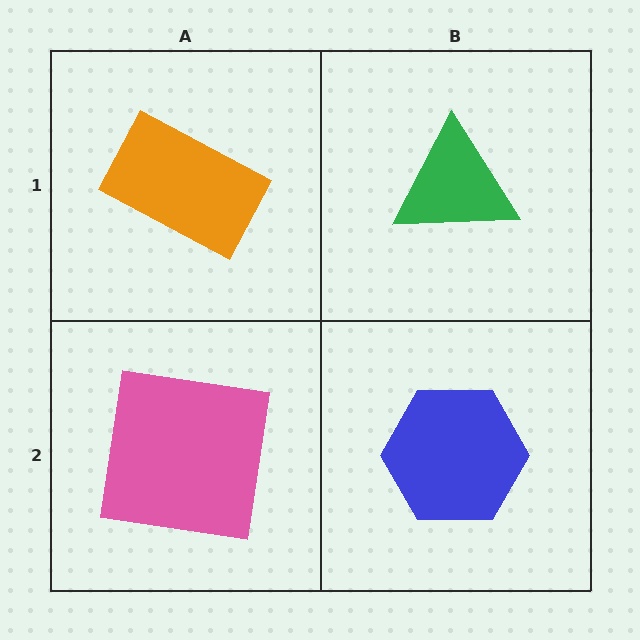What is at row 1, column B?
A green triangle.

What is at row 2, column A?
A pink square.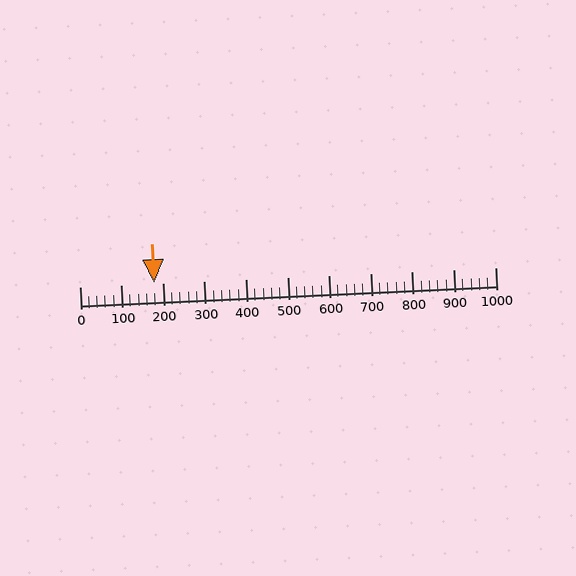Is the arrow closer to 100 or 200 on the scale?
The arrow is closer to 200.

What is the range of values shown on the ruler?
The ruler shows values from 0 to 1000.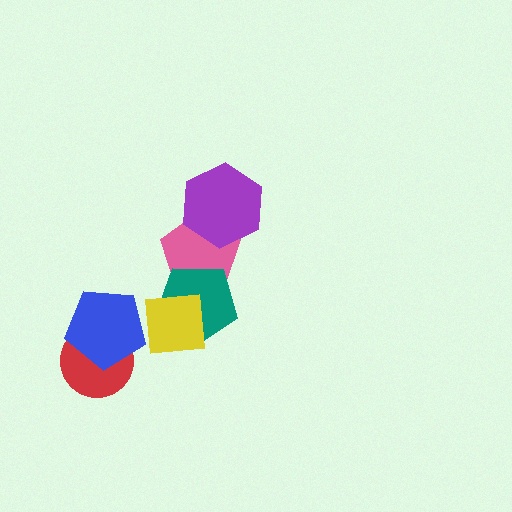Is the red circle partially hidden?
Yes, it is partially covered by another shape.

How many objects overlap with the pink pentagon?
2 objects overlap with the pink pentagon.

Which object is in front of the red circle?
The blue pentagon is in front of the red circle.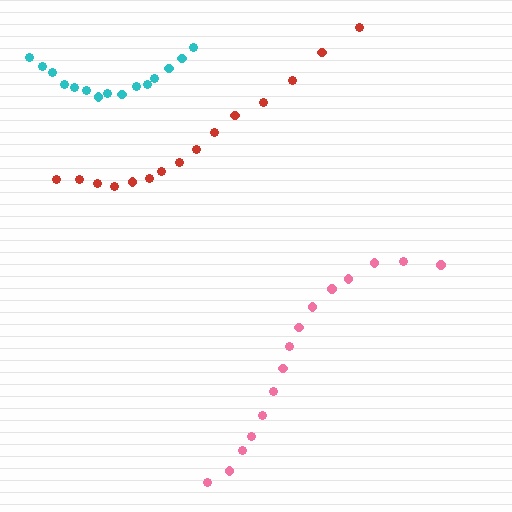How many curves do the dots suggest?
There are 3 distinct paths.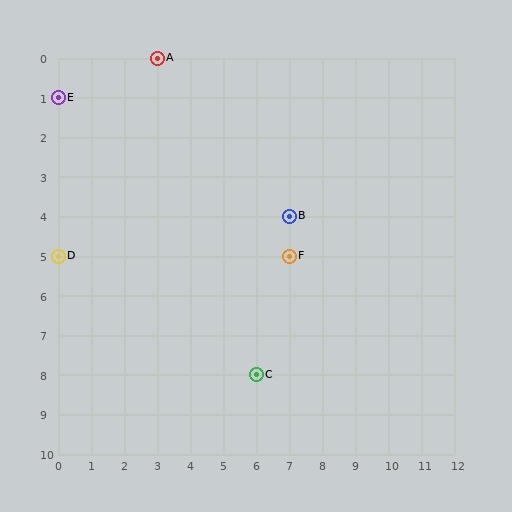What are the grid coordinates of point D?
Point D is at grid coordinates (0, 5).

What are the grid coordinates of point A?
Point A is at grid coordinates (3, 0).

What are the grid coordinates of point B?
Point B is at grid coordinates (7, 4).